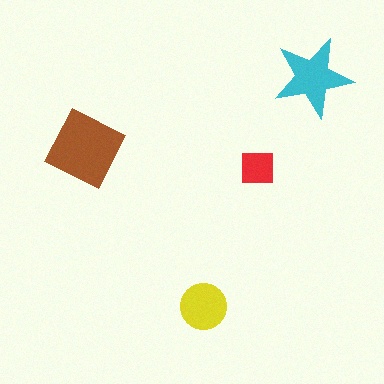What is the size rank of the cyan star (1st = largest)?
2nd.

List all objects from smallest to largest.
The red square, the yellow circle, the cyan star, the brown diamond.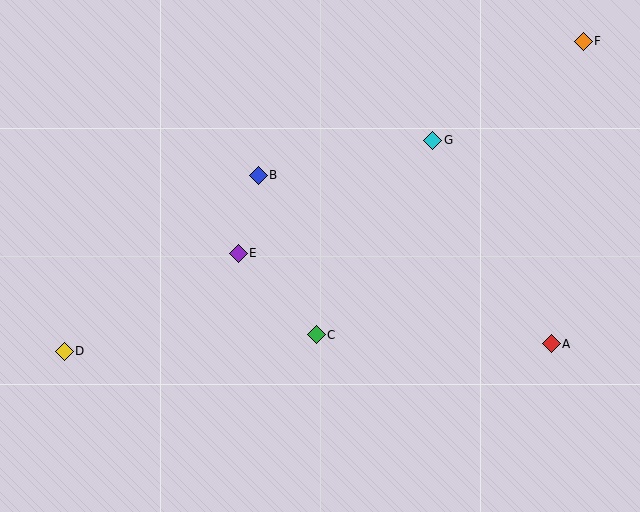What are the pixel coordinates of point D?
Point D is at (64, 351).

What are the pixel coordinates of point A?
Point A is at (551, 344).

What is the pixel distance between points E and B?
The distance between E and B is 80 pixels.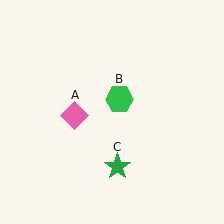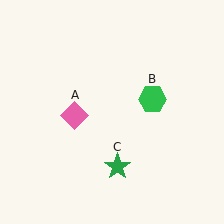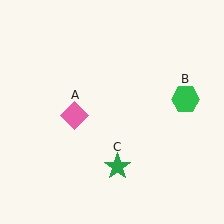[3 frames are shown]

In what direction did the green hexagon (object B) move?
The green hexagon (object B) moved right.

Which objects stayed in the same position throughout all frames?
Pink diamond (object A) and green star (object C) remained stationary.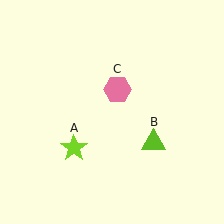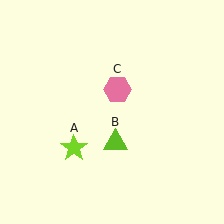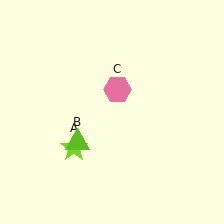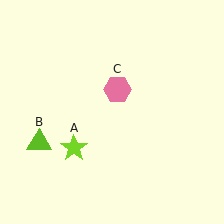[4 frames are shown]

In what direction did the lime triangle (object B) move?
The lime triangle (object B) moved left.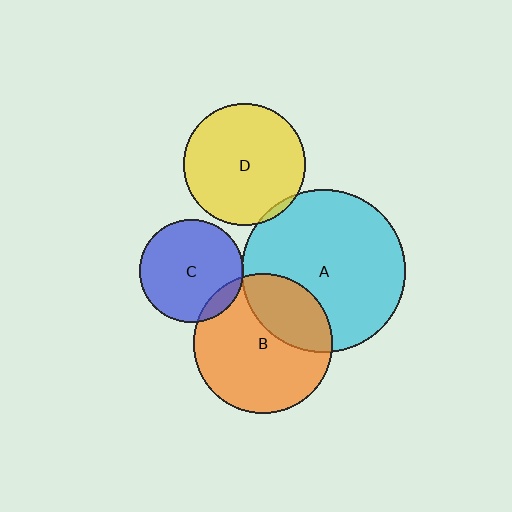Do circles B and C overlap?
Yes.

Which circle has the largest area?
Circle A (cyan).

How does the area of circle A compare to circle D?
Approximately 1.8 times.